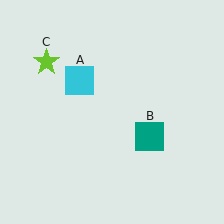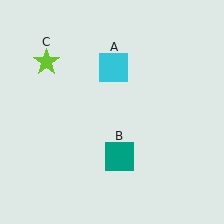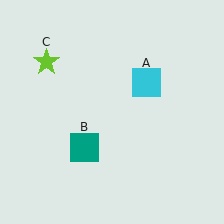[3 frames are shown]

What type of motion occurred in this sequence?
The cyan square (object A), teal square (object B) rotated clockwise around the center of the scene.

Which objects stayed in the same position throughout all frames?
Lime star (object C) remained stationary.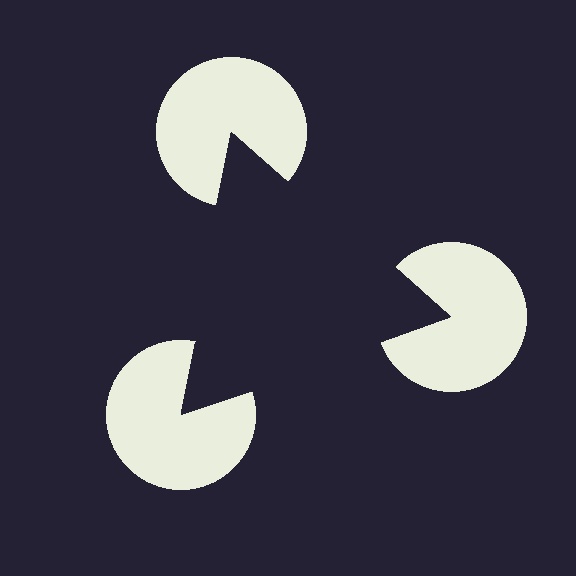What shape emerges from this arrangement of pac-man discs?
An illusory triangle — its edges are inferred from the aligned wedge cuts in the pac-man discs, not physically drawn.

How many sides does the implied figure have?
3 sides.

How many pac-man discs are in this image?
There are 3 — one at each vertex of the illusory triangle.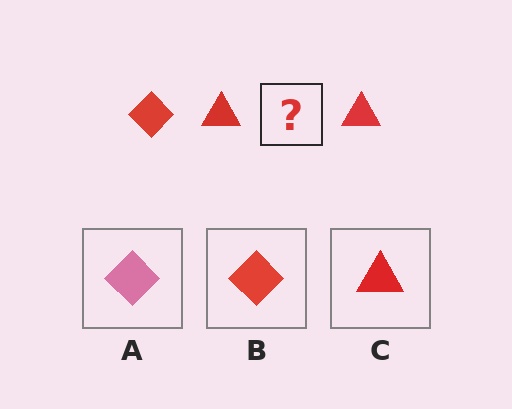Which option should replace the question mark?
Option B.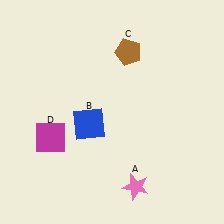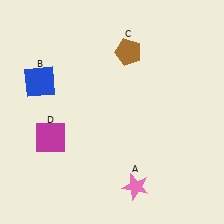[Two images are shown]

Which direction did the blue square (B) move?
The blue square (B) moved left.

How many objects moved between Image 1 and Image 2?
1 object moved between the two images.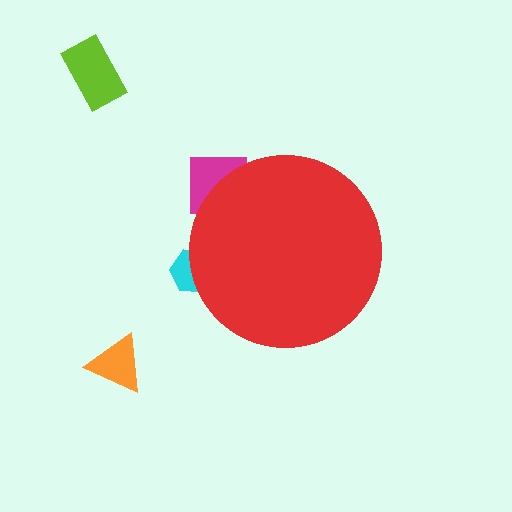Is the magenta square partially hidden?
Yes, the magenta square is partially hidden behind the red circle.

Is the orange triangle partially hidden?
No, the orange triangle is fully visible.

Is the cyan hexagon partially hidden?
Yes, the cyan hexagon is partially hidden behind the red circle.